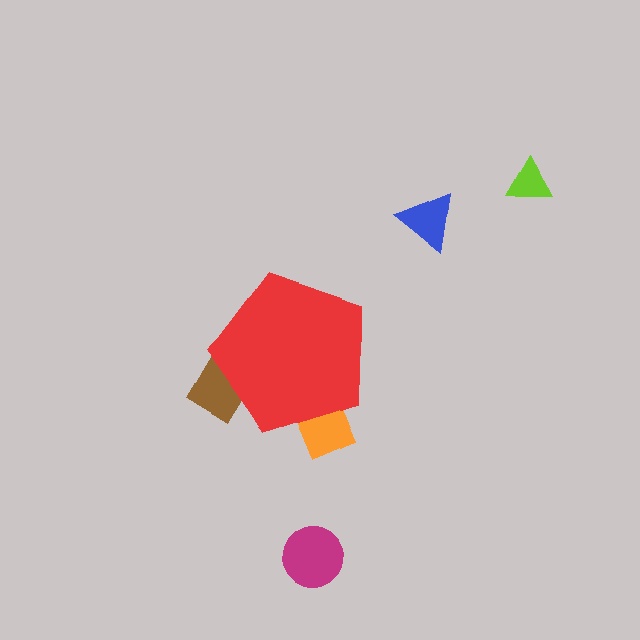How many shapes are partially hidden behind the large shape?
2 shapes are partially hidden.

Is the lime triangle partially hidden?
No, the lime triangle is fully visible.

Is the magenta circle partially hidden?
No, the magenta circle is fully visible.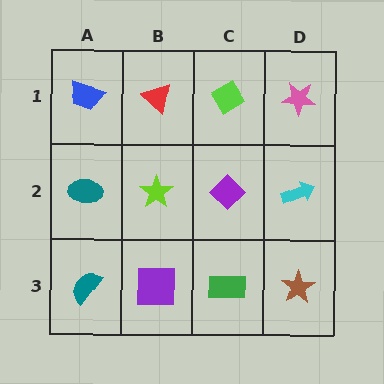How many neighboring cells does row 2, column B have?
4.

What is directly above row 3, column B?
A lime star.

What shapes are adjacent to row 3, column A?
A teal ellipse (row 2, column A), a purple square (row 3, column B).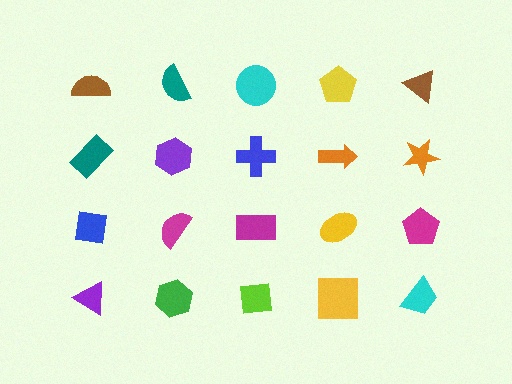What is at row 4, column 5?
A cyan trapezoid.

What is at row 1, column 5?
A brown triangle.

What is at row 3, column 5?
A magenta pentagon.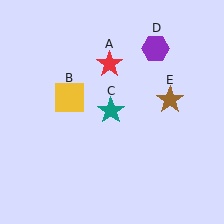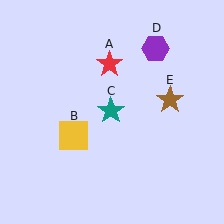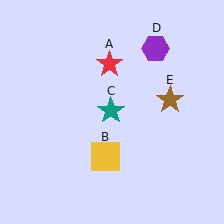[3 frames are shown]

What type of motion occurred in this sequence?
The yellow square (object B) rotated counterclockwise around the center of the scene.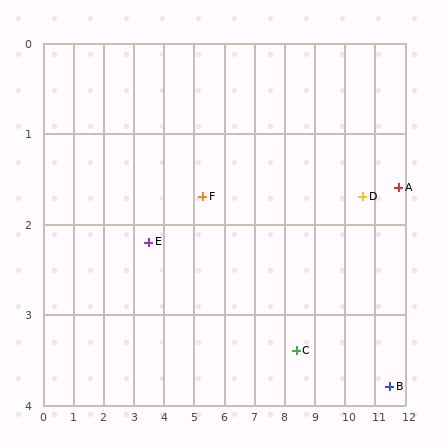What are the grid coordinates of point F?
Point F is at approximately (5.3, 1.7).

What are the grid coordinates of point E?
Point E is at approximately (3.5, 2.2).